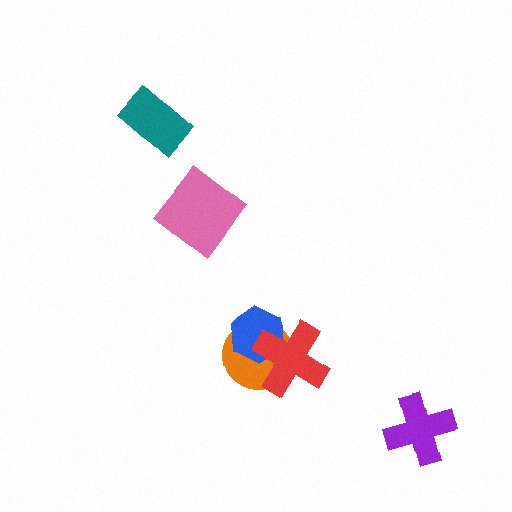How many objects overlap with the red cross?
2 objects overlap with the red cross.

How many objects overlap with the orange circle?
2 objects overlap with the orange circle.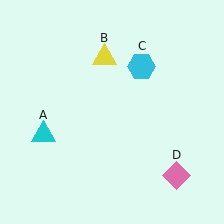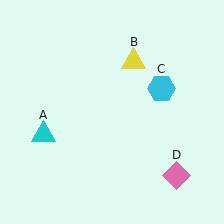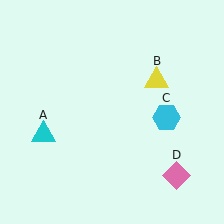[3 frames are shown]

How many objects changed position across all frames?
2 objects changed position: yellow triangle (object B), cyan hexagon (object C).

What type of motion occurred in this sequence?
The yellow triangle (object B), cyan hexagon (object C) rotated clockwise around the center of the scene.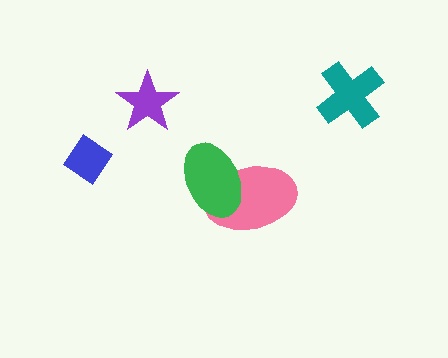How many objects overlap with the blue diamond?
0 objects overlap with the blue diamond.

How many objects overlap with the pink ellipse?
1 object overlaps with the pink ellipse.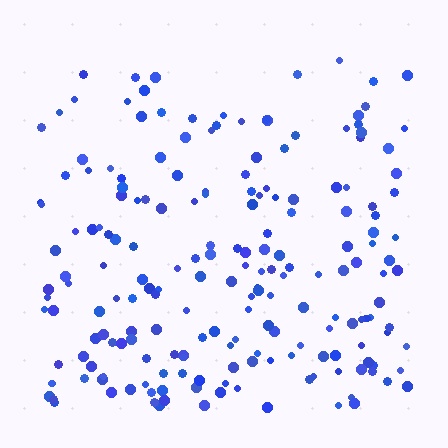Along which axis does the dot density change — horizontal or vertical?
Vertical.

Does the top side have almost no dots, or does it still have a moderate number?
Still a moderate number, just noticeably fewer than the bottom.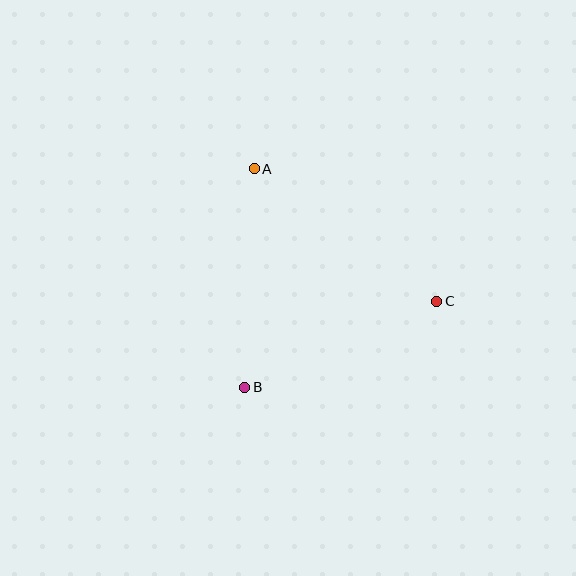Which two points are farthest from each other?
Points A and C are farthest from each other.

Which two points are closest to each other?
Points B and C are closest to each other.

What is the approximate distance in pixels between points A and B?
The distance between A and B is approximately 219 pixels.